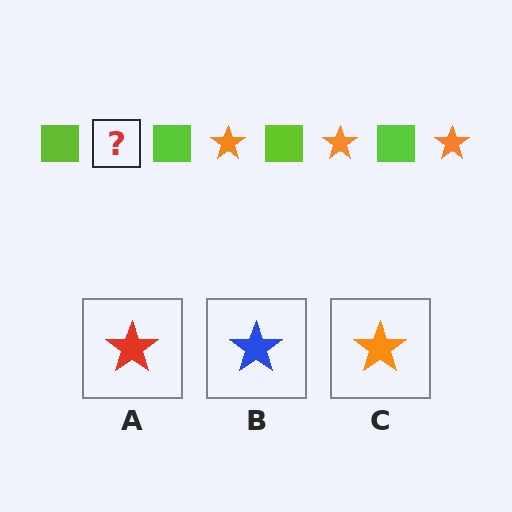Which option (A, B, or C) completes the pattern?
C.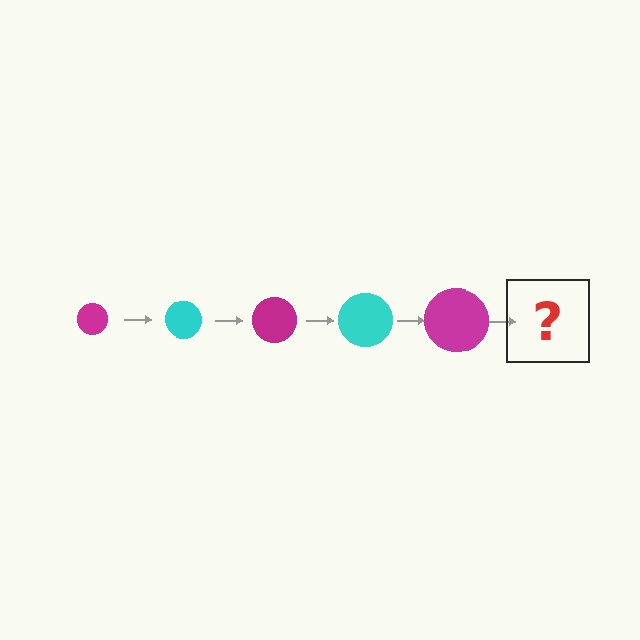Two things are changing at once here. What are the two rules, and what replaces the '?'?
The two rules are that the circle grows larger each step and the color cycles through magenta and cyan. The '?' should be a cyan circle, larger than the previous one.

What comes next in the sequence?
The next element should be a cyan circle, larger than the previous one.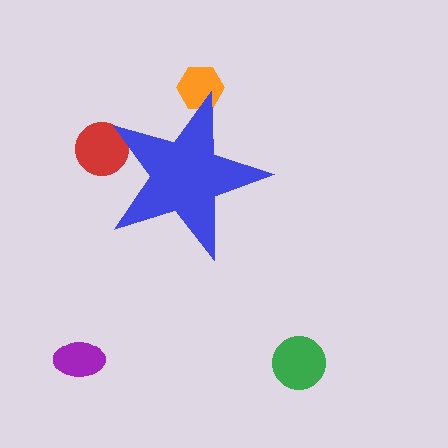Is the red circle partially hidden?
Yes, the red circle is partially hidden behind the blue star.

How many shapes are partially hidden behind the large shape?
2 shapes are partially hidden.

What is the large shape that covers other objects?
A blue star.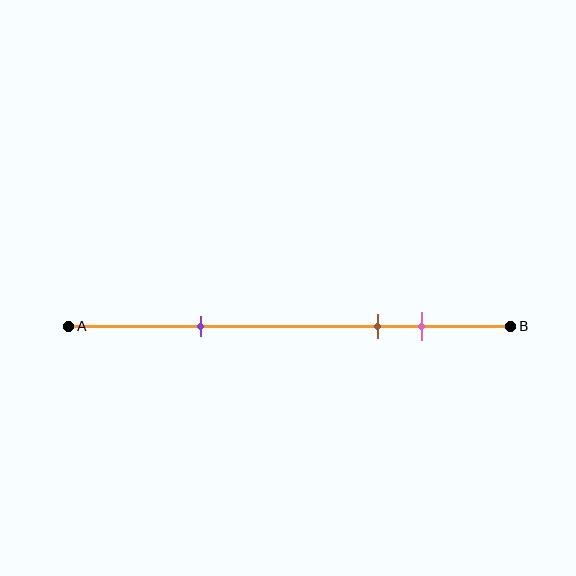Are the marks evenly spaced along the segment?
No, the marks are not evenly spaced.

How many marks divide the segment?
There are 3 marks dividing the segment.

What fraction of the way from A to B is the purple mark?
The purple mark is approximately 30% (0.3) of the way from A to B.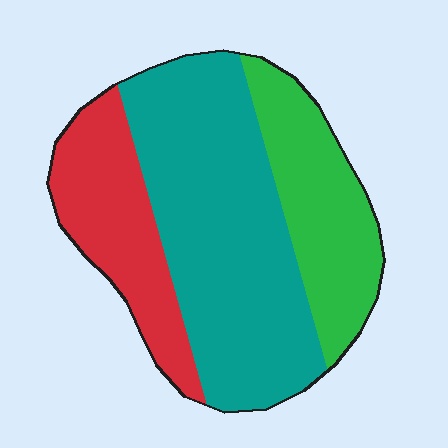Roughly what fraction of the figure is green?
Green covers 25% of the figure.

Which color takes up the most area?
Teal, at roughly 50%.